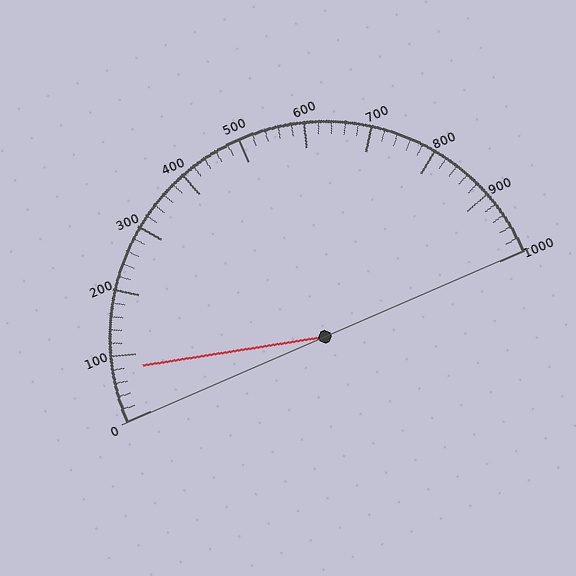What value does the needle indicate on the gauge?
The needle indicates approximately 80.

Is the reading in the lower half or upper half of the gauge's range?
The reading is in the lower half of the range (0 to 1000).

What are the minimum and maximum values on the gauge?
The gauge ranges from 0 to 1000.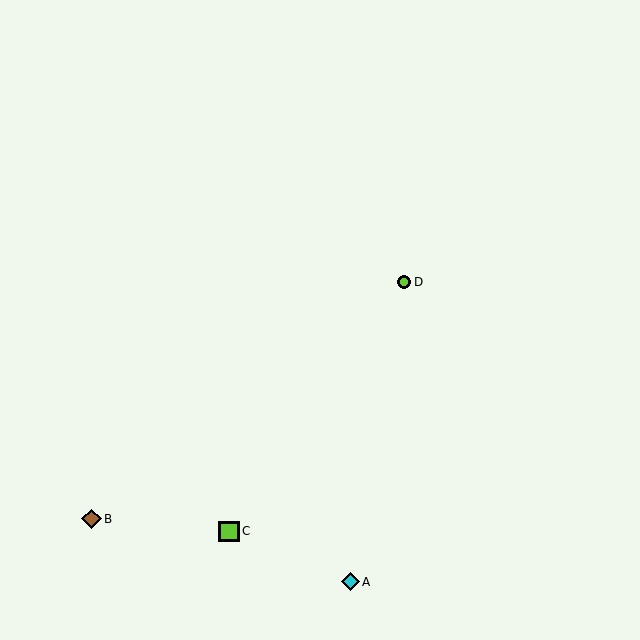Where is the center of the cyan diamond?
The center of the cyan diamond is at (351, 582).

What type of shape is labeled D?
Shape D is a lime circle.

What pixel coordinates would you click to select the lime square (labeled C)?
Click at (229, 531) to select the lime square C.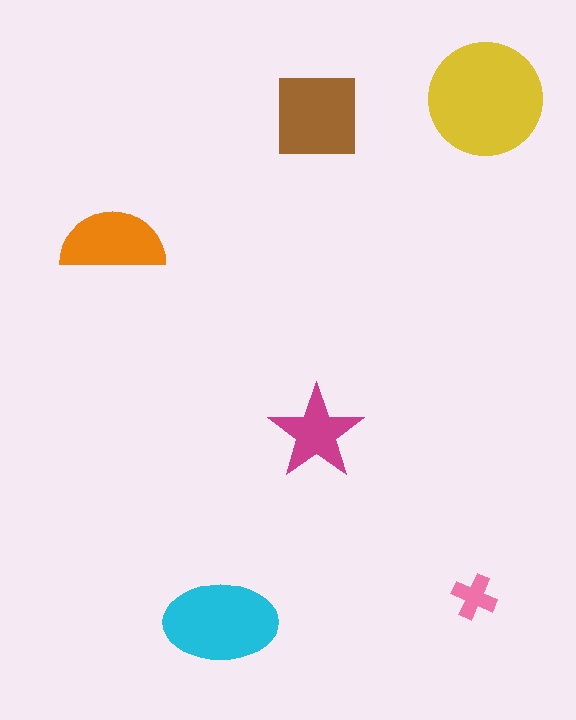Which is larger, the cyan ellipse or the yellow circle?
The yellow circle.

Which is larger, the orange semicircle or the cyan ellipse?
The cyan ellipse.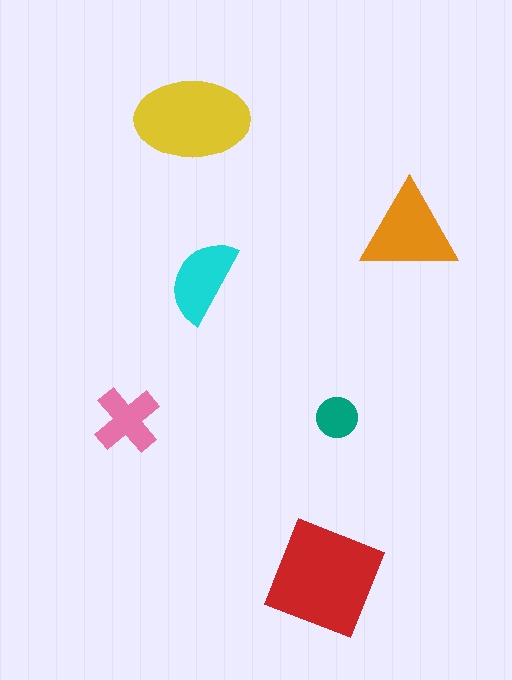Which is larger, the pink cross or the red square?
The red square.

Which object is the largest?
The red square.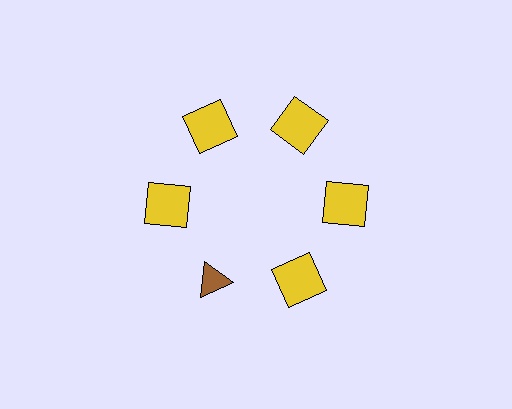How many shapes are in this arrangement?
There are 6 shapes arranged in a ring pattern.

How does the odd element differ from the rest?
It differs in both color (brown instead of yellow) and shape (triangle instead of square).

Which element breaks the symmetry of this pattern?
The brown triangle at roughly the 7 o'clock position breaks the symmetry. All other shapes are yellow squares.